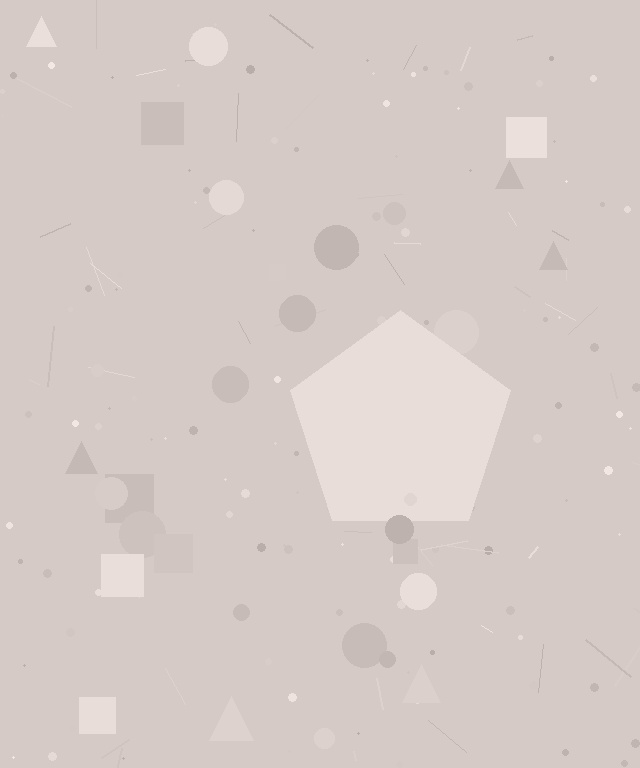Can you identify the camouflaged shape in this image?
The camouflaged shape is a pentagon.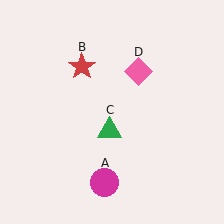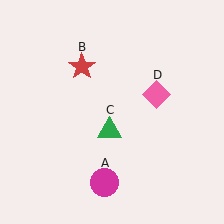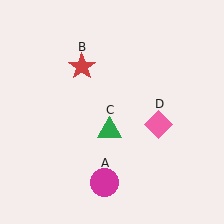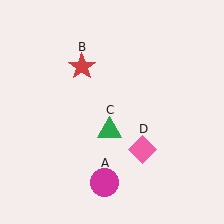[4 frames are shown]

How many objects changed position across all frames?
1 object changed position: pink diamond (object D).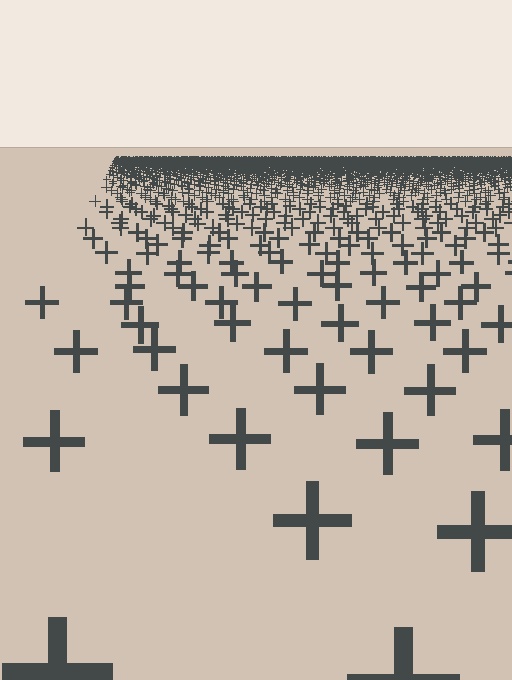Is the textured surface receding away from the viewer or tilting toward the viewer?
The surface is receding away from the viewer. Texture elements get smaller and denser toward the top.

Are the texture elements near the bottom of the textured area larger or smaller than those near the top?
Larger. Near the bottom, elements are closer to the viewer and appear at a bigger on-screen size.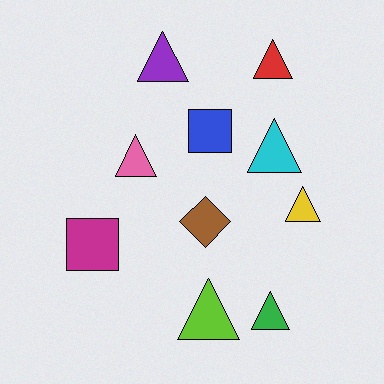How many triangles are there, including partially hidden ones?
There are 7 triangles.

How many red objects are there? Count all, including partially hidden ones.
There is 1 red object.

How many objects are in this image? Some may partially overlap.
There are 10 objects.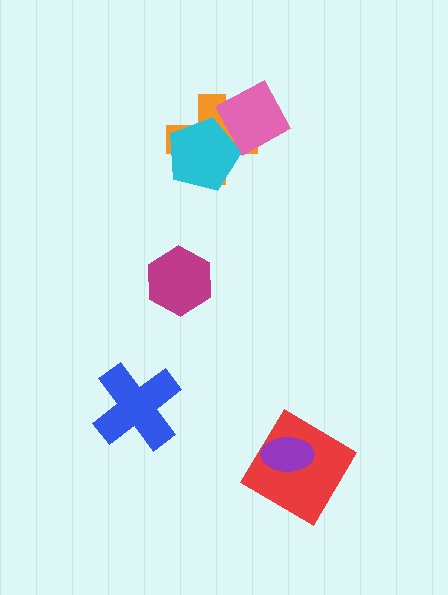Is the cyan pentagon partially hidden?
Yes, it is partially covered by another shape.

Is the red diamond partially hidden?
Yes, it is partially covered by another shape.